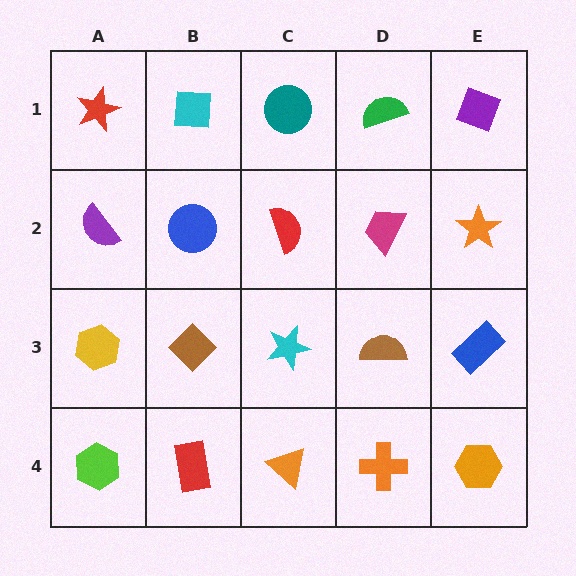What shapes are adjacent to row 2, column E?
A purple diamond (row 1, column E), a blue rectangle (row 3, column E), a magenta trapezoid (row 2, column D).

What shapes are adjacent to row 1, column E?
An orange star (row 2, column E), a green semicircle (row 1, column D).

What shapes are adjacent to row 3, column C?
A red semicircle (row 2, column C), an orange triangle (row 4, column C), a brown diamond (row 3, column B), a brown semicircle (row 3, column D).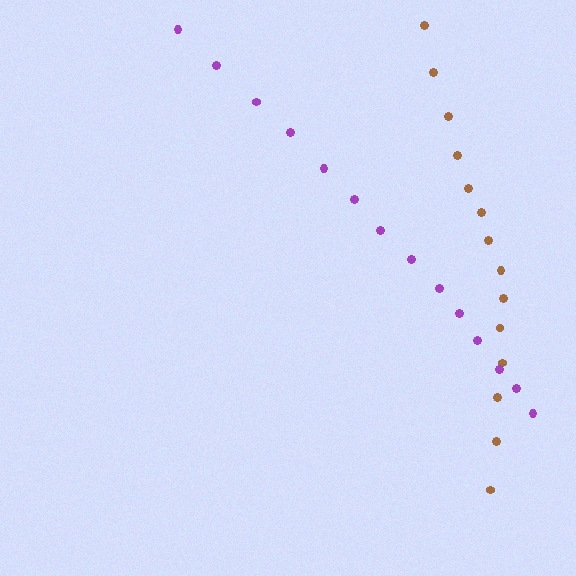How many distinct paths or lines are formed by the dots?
There are 2 distinct paths.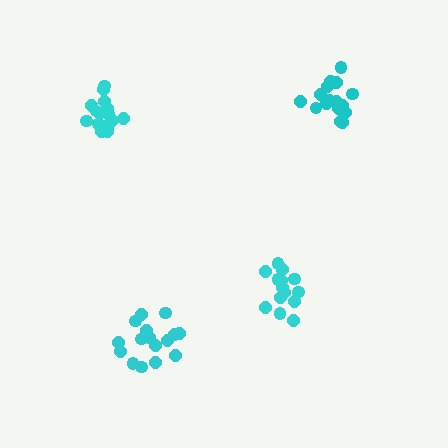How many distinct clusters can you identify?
There are 4 distinct clusters.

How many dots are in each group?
Group 1: 17 dots, Group 2: 14 dots, Group 3: 16 dots, Group 4: 17 dots (64 total).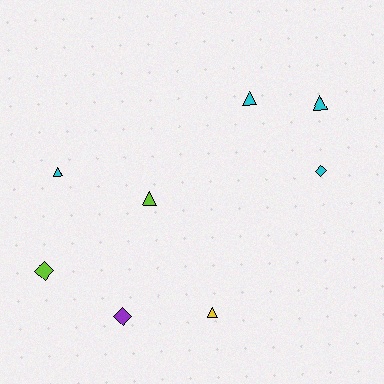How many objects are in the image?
There are 8 objects.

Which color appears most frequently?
Cyan, with 4 objects.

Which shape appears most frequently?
Triangle, with 5 objects.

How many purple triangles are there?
There are no purple triangles.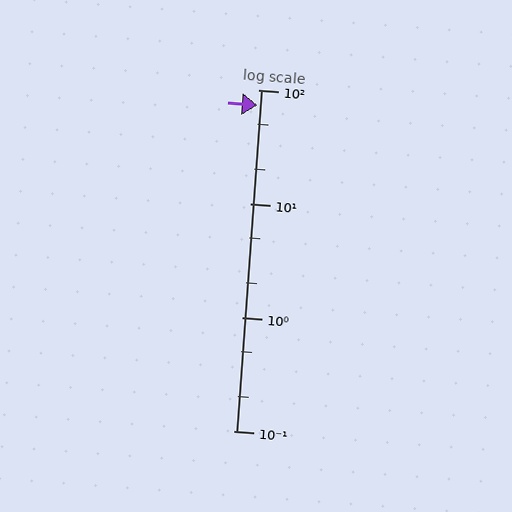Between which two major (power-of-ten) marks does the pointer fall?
The pointer is between 10 and 100.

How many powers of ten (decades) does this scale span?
The scale spans 3 decades, from 0.1 to 100.